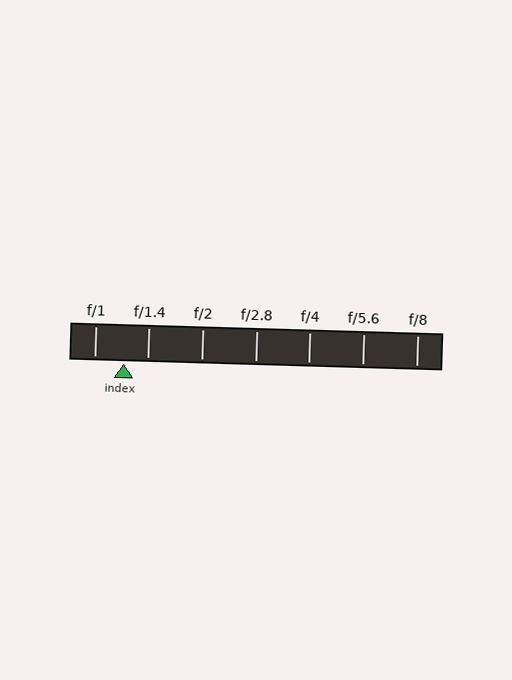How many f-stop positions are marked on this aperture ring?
There are 7 f-stop positions marked.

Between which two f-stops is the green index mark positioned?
The index mark is between f/1 and f/1.4.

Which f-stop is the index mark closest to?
The index mark is closest to f/1.4.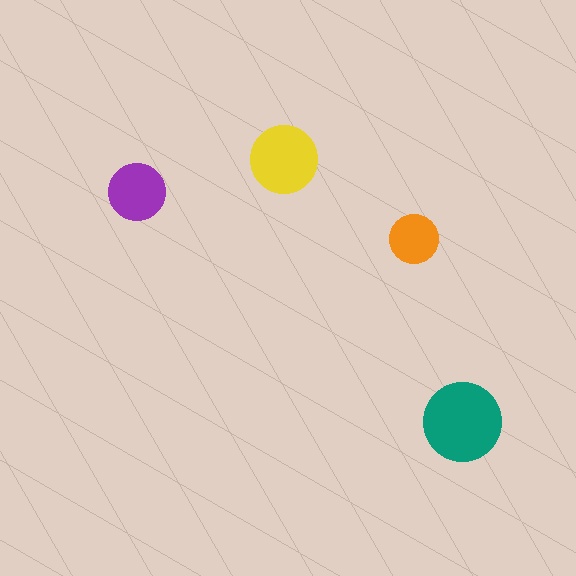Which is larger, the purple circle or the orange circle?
The purple one.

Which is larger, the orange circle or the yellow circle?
The yellow one.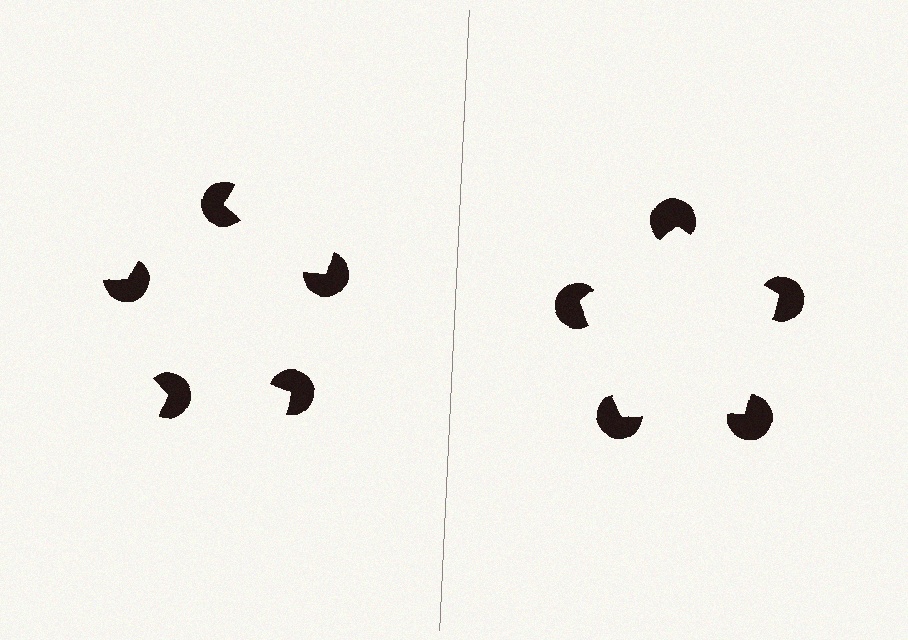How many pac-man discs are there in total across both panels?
10 — 5 on each side.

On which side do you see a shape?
An illusory pentagon appears on the right side. On the left side the wedge cuts are rotated, so no coherent shape forms.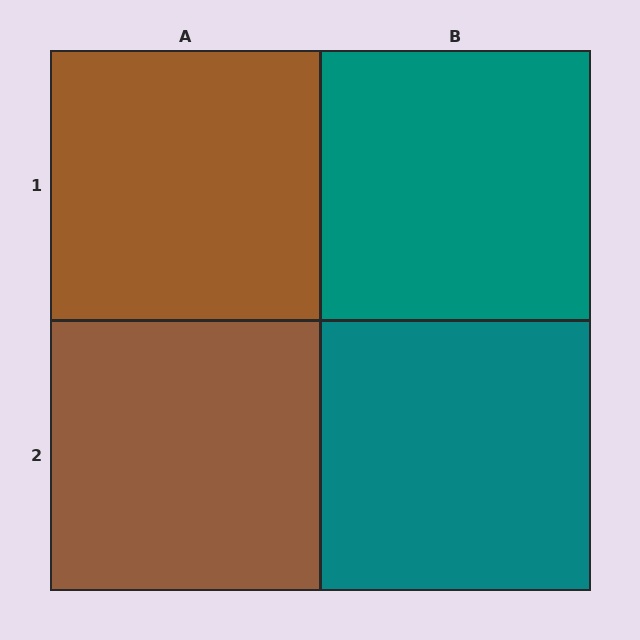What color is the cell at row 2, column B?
Teal.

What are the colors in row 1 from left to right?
Brown, teal.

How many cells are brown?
2 cells are brown.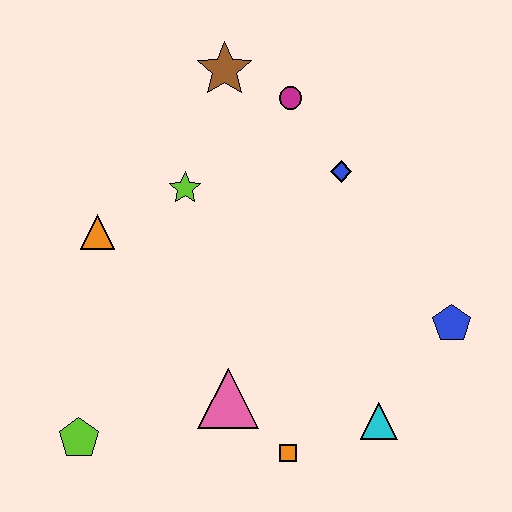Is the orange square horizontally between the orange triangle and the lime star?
No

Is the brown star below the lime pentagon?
No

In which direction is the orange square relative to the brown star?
The orange square is below the brown star.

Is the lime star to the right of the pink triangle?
No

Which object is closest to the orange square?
The pink triangle is closest to the orange square.